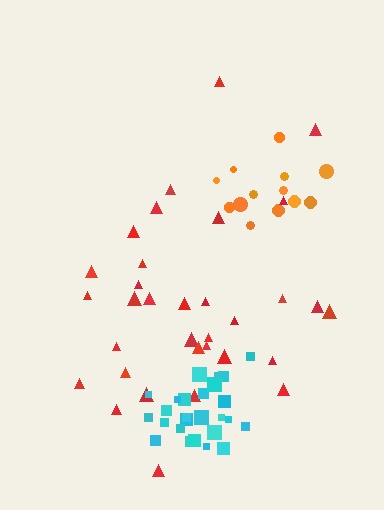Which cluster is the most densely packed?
Cyan.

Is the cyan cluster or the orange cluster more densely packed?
Cyan.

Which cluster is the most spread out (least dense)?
Red.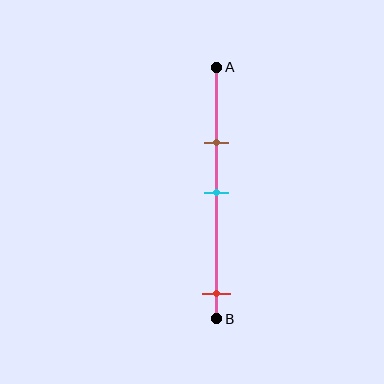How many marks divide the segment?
There are 3 marks dividing the segment.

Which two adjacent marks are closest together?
The brown and cyan marks are the closest adjacent pair.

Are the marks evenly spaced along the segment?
No, the marks are not evenly spaced.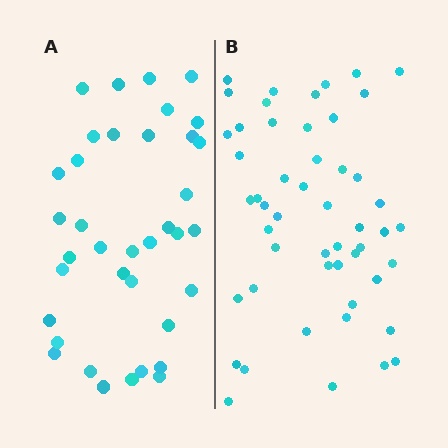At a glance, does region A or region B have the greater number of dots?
Region B (the right region) has more dots.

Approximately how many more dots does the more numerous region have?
Region B has approximately 15 more dots than region A.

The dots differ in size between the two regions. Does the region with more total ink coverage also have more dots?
No. Region A has more total ink coverage because its dots are larger, but region B actually contains more individual dots. Total area can be misleading — the number of items is what matters here.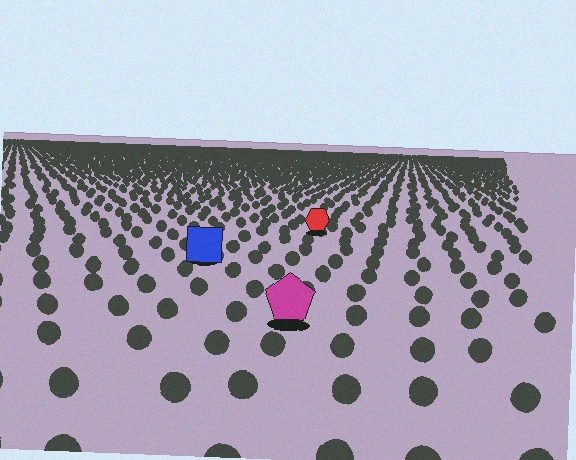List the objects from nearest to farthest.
From nearest to farthest: the magenta pentagon, the blue square, the red hexagon.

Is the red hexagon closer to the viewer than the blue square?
No. The blue square is closer — you can tell from the texture gradient: the ground texture is coarser near it.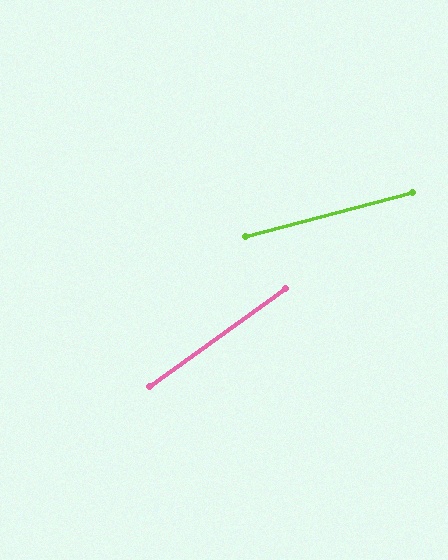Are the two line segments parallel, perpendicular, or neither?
Neither parallel nor perpendicular — they differ by about 21°.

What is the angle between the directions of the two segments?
Approximately 21 degrees.